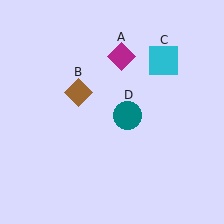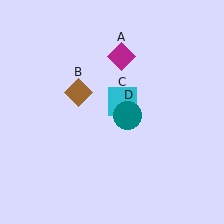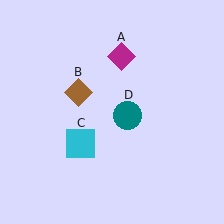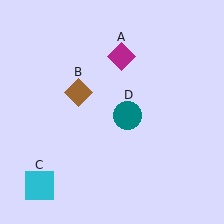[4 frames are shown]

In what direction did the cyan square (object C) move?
The cyan square (object C) moved down and to the left.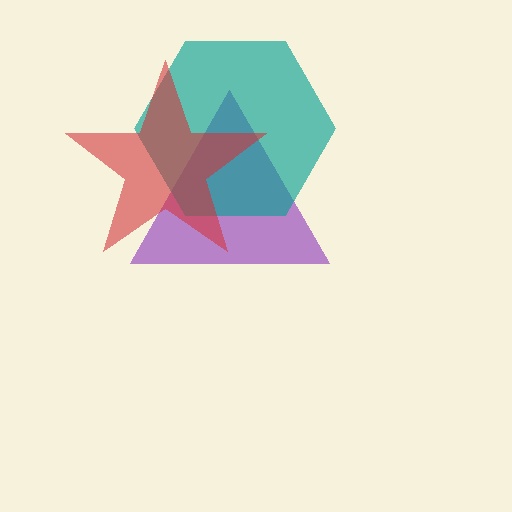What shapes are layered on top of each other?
The layered shapes are: a purple triangle, a teal hexagon, a red star.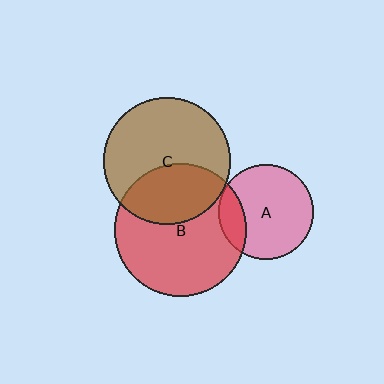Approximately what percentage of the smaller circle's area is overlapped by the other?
Approximately 35%.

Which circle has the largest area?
Circle B (red).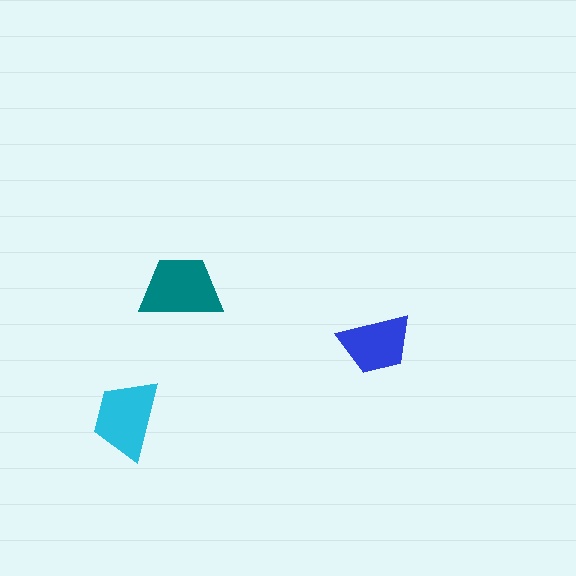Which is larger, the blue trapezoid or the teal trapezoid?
The teal one.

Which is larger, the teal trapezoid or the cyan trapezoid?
The teal one.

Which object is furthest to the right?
The blue trapezoid is rightmost.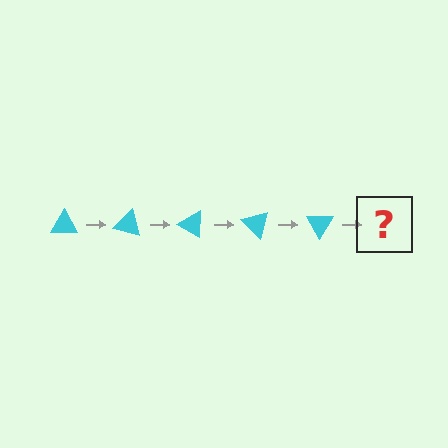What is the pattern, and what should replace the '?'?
The pattern is that the triangle rotates 15 degrees each step. The '?' should be a cyan triangle rotated 75 degrees.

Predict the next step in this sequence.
The next step is a cyan triangle rotated 75 degrees.